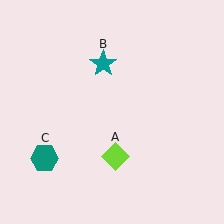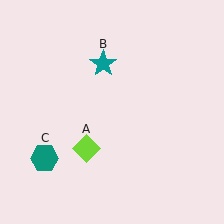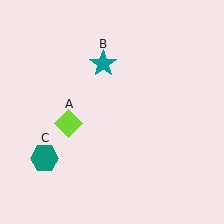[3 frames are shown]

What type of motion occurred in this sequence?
The lime diamond (object A) rotated clockwise around the center of the scene.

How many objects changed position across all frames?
1 object changed position: lime diamond (object A).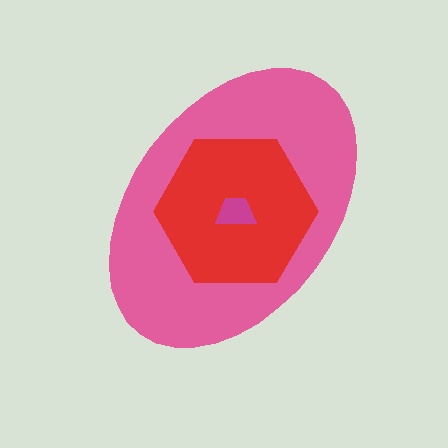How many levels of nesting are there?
3.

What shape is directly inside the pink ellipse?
The red hexagon.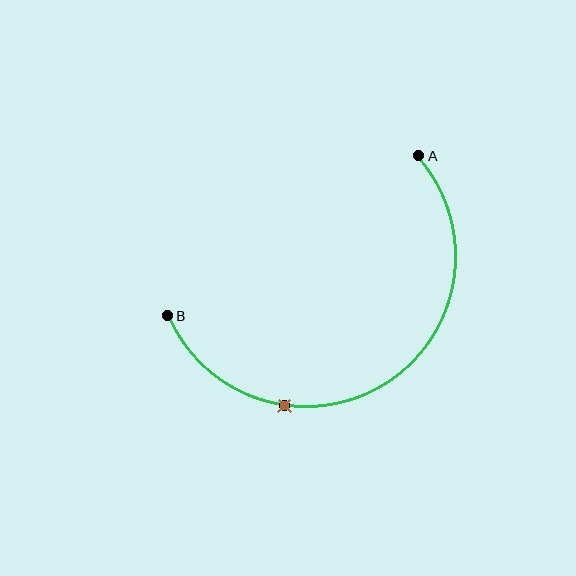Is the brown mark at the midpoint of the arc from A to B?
No. The brown mark lies on the arc but is closer to endpoint B. The arc midpoint would be at the point on the curve equidistant along the arc from both A and B.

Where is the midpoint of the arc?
The arc midpoint is the point on the curve farthest from the straight line joining A and B. It sits below that line.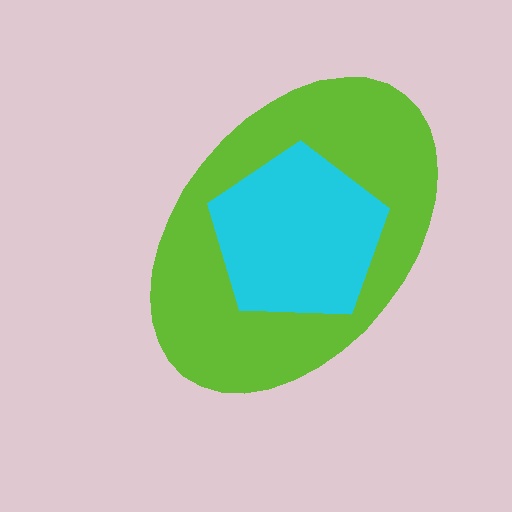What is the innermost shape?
The cyan pentagon.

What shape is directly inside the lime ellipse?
The cyan pentagon.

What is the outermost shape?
The lime ellipse.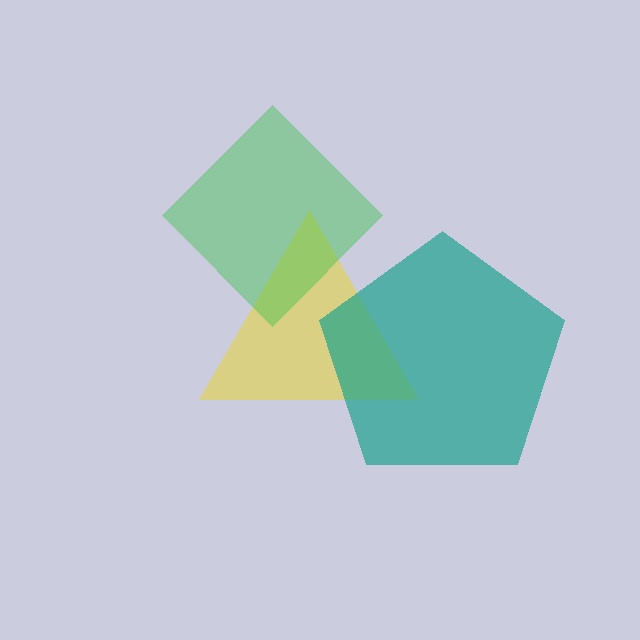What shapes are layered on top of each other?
The layered shapes are: a yellow triangle, a green diamond, a teal pentagon.